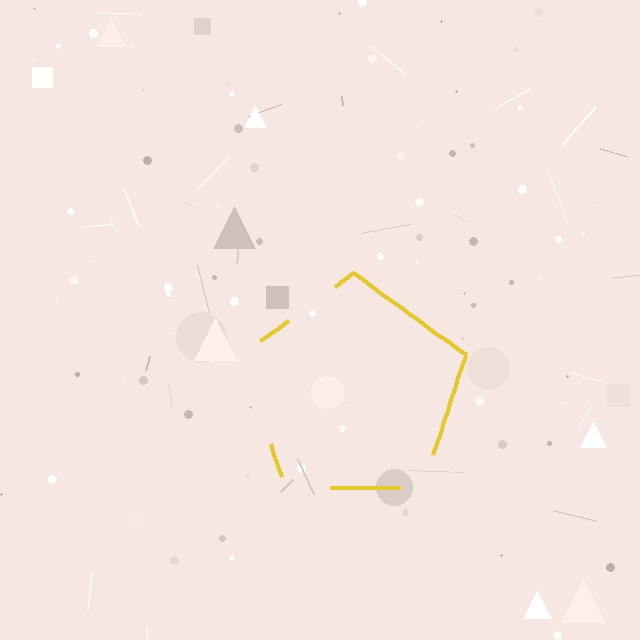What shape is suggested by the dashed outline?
The dashed outline suggests a pentagon.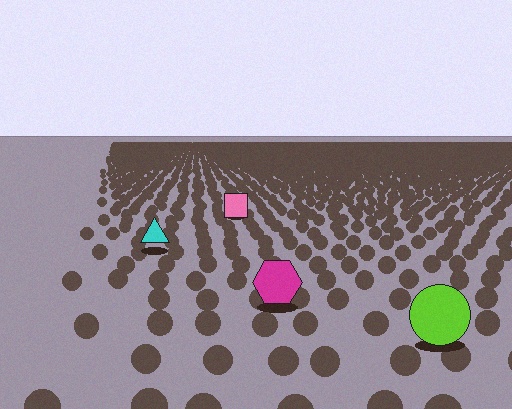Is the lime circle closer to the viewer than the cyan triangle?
Yes. The lime circle is closer — you can tell from the texture gradient: the ground texture is coarser near it.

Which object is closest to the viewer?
The lime circle is closest. The texture marks near it are larger and more spread out.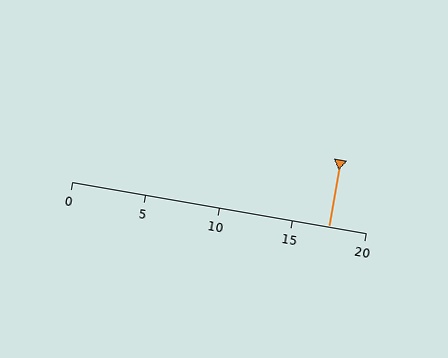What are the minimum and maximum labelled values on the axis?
The axis runs from 0 to 20.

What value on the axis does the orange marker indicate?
The marker indicates approximately 17.5.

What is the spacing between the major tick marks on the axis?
The major ticks are spaced 5 apart.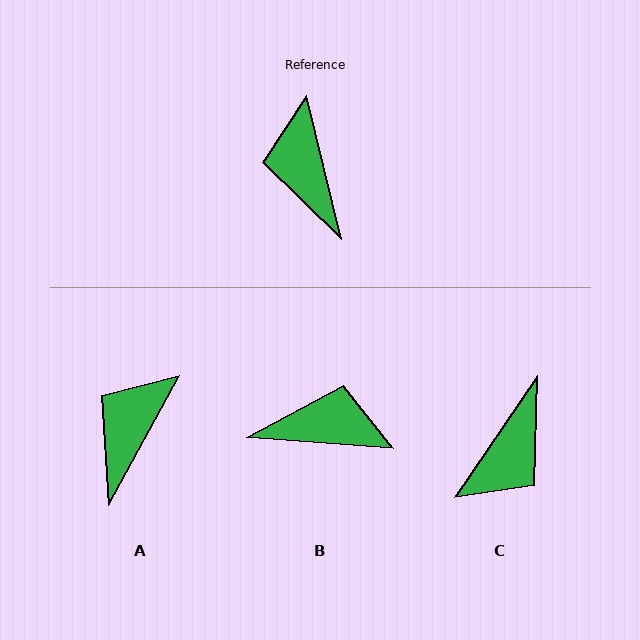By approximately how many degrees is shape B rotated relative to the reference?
Approximately 108 degrees clockwise.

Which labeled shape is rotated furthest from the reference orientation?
C, about 132 degrees away.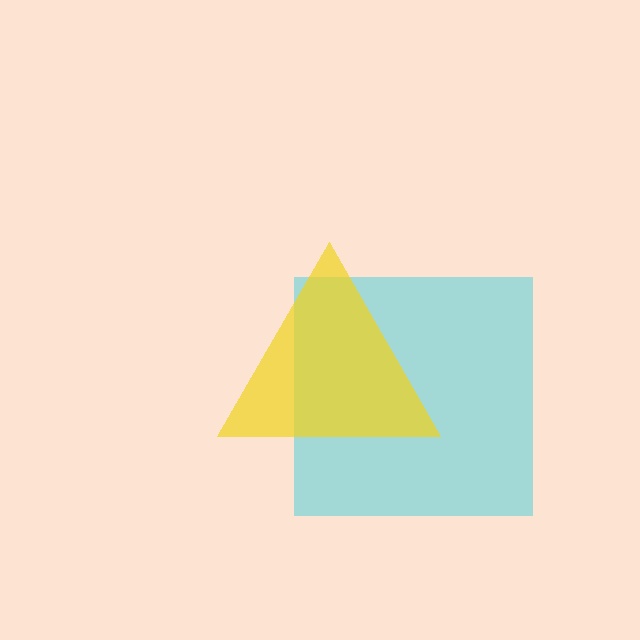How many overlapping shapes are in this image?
There are 2 overlapping shapes in the image.